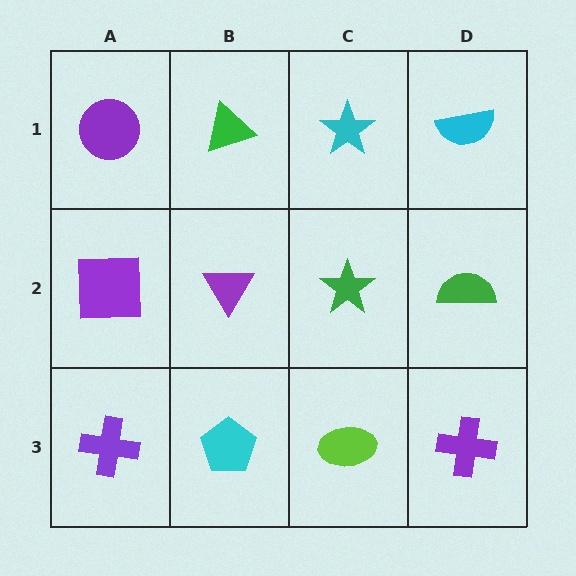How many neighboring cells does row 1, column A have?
2.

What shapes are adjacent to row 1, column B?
A purple triangle (row 2, column B), a purple circle (row 1, column A), a cyan star (row 1, column C).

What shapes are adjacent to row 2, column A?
A purple circle (row 1, column A), a purple cross (row 3, column A), a purple triangle (row 2, column B).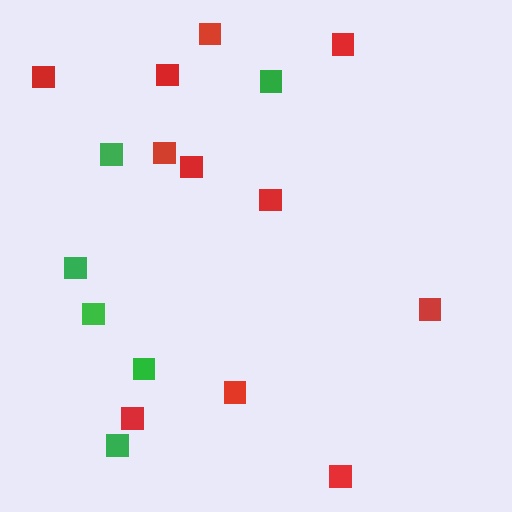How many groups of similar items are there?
There are 2 groups: one group of green squares (6) and one group of red squares (11).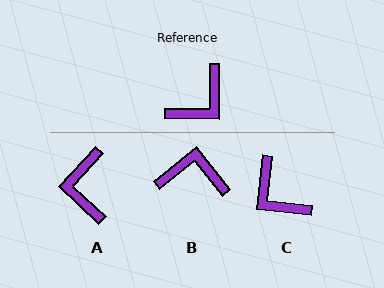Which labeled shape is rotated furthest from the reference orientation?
A, about 132 degrees away.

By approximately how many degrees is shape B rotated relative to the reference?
Approximately 129 degrees counter-clockwise.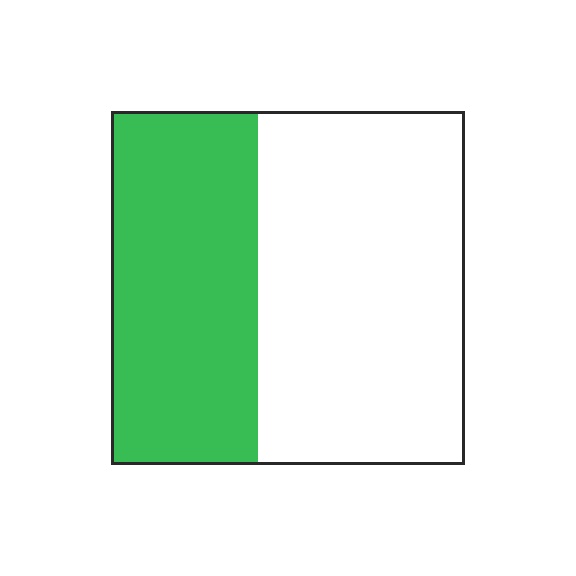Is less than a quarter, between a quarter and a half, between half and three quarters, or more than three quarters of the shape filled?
Between a quarter and a half.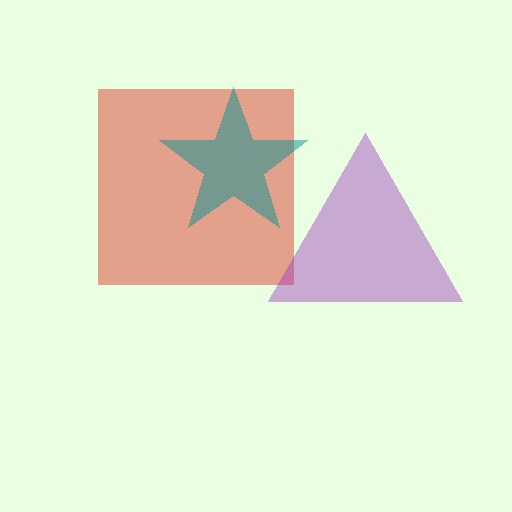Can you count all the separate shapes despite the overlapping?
Yes, there are 3 separate shapes.